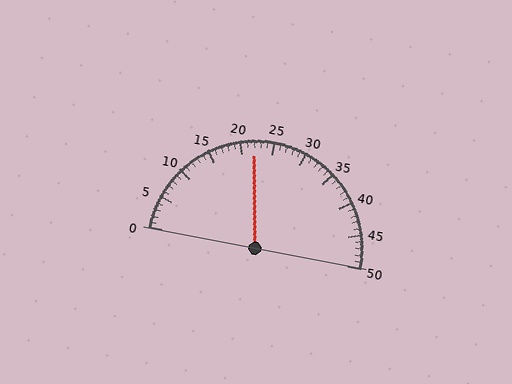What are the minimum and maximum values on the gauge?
The gauge ranges from 0 to 50.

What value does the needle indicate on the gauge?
The needle indicates approximately 22.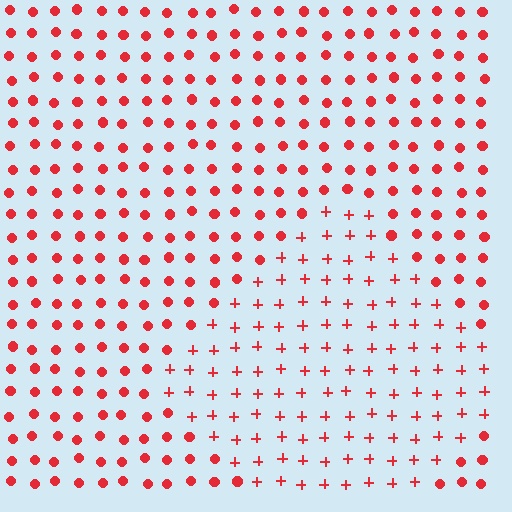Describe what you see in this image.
The image is filled with small red elements arranged in a uniform grid. A diamond-shaped region contains plus signs, while the surrounding area contains circles. The boundary is defined purely by the change in element shape.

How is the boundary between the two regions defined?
The boundary is defined by a change in element shape: plus signs inside vs. circles outside. All elements share the same color and spacing.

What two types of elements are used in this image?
The image uses plus signs inside the diamond region and circles outside it.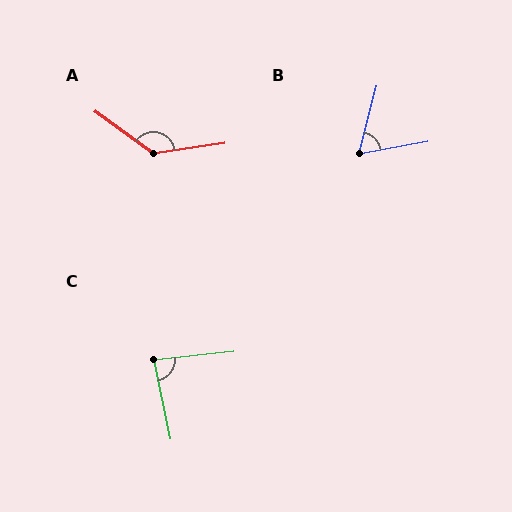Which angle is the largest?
A, at approximately 136 degrees.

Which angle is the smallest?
B, at approximately 65 degrees.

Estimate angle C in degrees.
Approximately 85 degrees.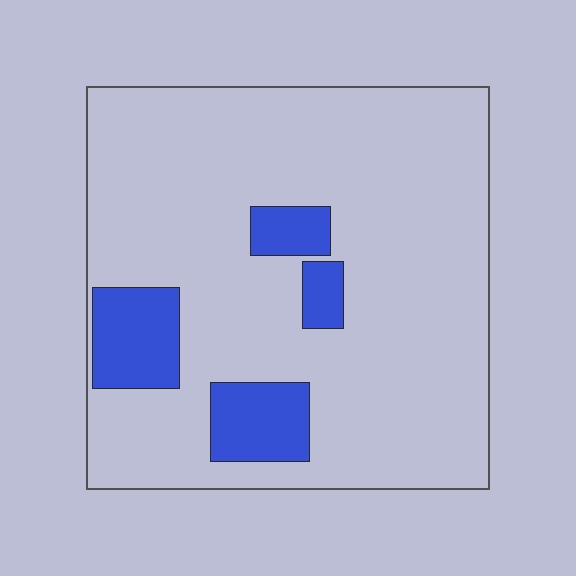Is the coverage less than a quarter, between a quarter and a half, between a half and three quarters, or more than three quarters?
Less than a quarter.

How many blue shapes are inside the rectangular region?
4.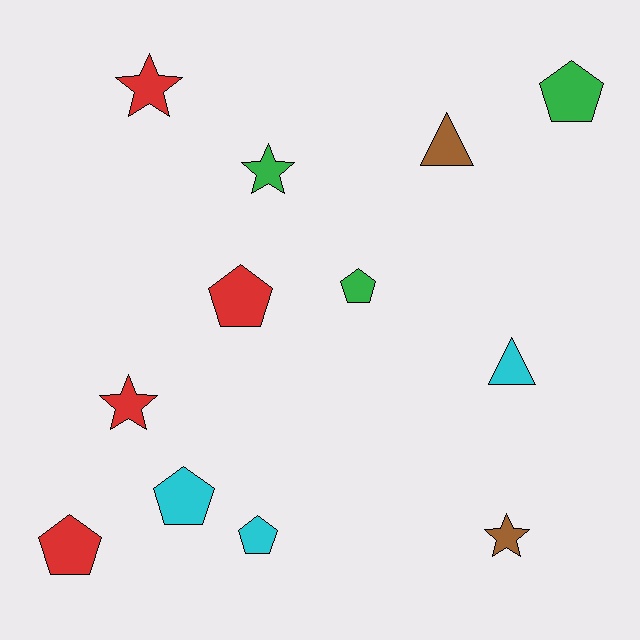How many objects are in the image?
There are 12 objects.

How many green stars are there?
There is 1 green star.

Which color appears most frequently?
Red, with 4 objects.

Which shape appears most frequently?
Pentagon, with 6 objects.